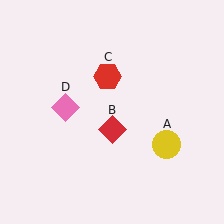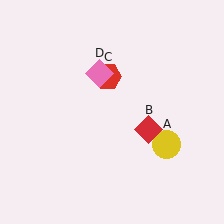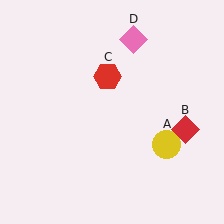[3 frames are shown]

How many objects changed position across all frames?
2 objects changed position: red diamond (object B), pink diamond (object D).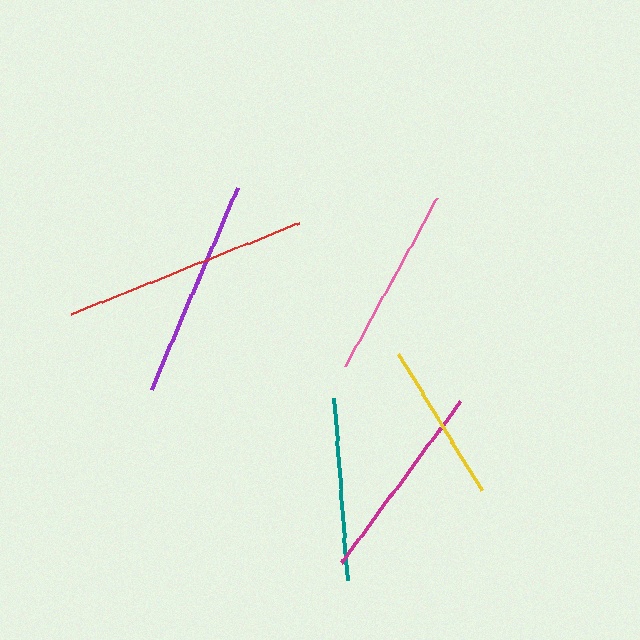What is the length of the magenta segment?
The magenta segment is approximately 201 pixels long.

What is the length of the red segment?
The red segment is approximately 246 pixels long.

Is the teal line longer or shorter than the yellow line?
The teal line is longer than the yellow line.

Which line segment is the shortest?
The yellow line is the shortest at approximately 160 pixels.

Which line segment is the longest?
The red line is the longest at approximately 246 pixels.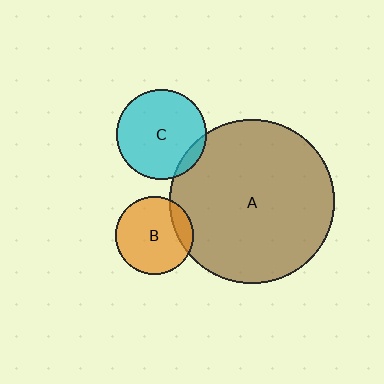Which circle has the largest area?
Circle A (brown).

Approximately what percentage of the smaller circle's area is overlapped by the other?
Approximately 10%.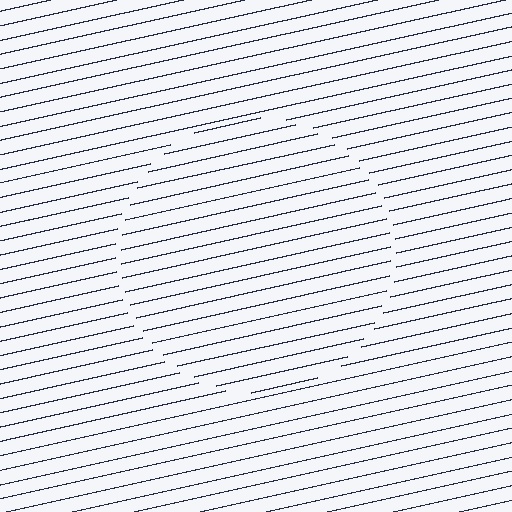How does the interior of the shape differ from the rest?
The interior of the shape contains the same grating, shifted by half a period — the contour is defined by the phase discontinuity where line-ends from the inner and outer gratings abut.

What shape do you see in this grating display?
An illusory circle. The interior of the shape contains the same grating, shifted by half a period — the contour is defined by the phase discontinuity where line-ends from the inner and outer gratings abut.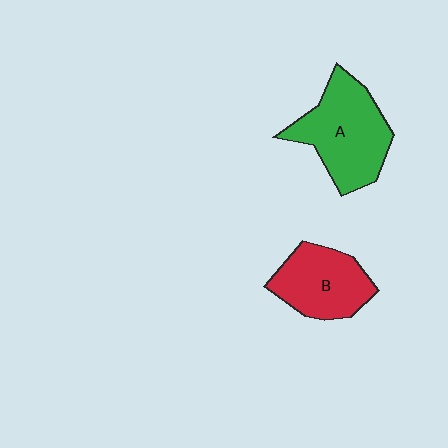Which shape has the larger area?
Shape A (green).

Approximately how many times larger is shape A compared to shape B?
Approximately 1.3 times.